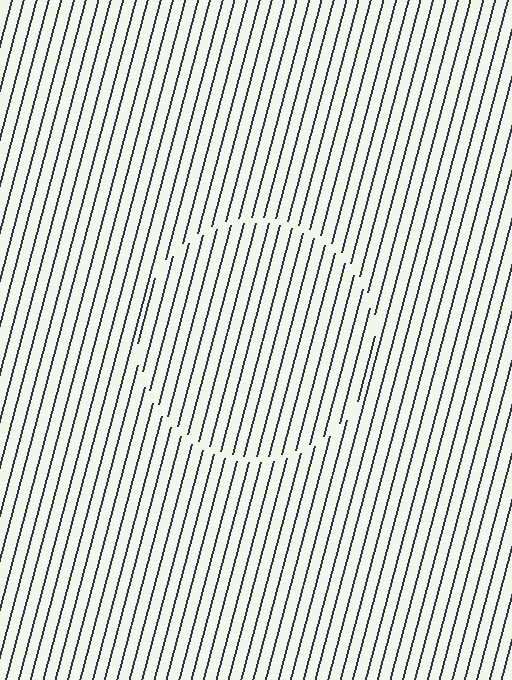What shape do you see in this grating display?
An illusory circle. The interior of the shape contains the same grating, shifted by half a period — the contour is defined by the phase discontinuity where line-ends from the inner and outer gratings abut.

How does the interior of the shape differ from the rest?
The interior of the shape contains the same grating, shifted by half a period — the contour is defined by the phase discontinuity where line-ends from the inner and outer gratings abut.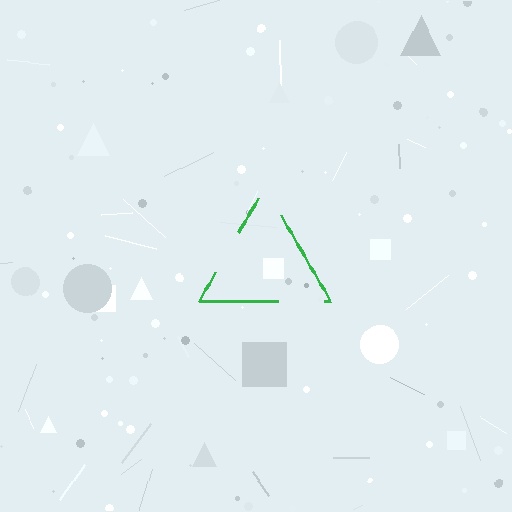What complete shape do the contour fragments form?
The contour fragments form a triangle.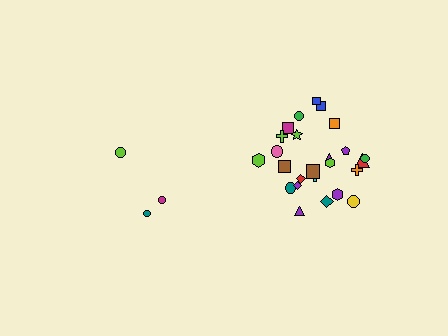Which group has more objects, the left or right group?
The right group.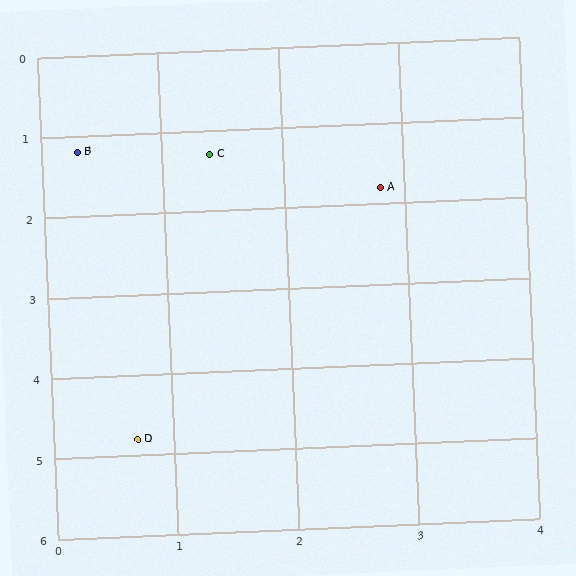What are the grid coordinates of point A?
Point A is at approximately (2.8, 1.8).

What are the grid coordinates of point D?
Point D is at approximately (0.7, 4.8).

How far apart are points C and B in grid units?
Points C and B are about 1.1 grid units apart.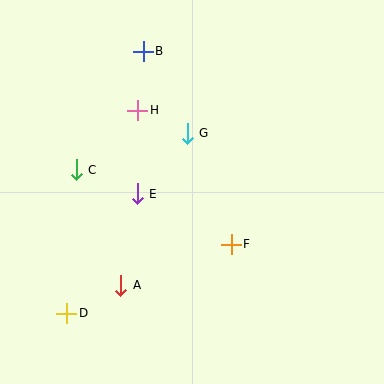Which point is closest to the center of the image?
Point E at (137, 194) is closest to the center.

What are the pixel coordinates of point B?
Point B is at (143, 51).